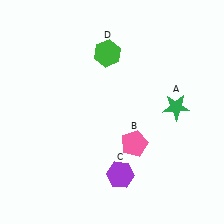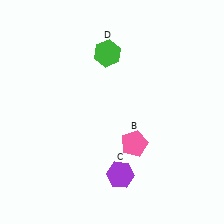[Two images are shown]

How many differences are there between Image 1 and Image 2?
There is 1 difference between the two images.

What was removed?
The green star (A) was removed in Image 2.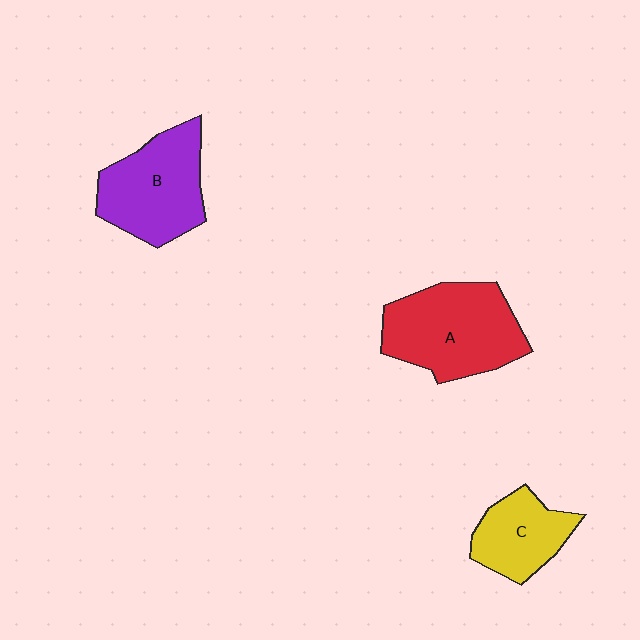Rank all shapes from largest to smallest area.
From largest to smallest: A (red), B (purple), C (yellow).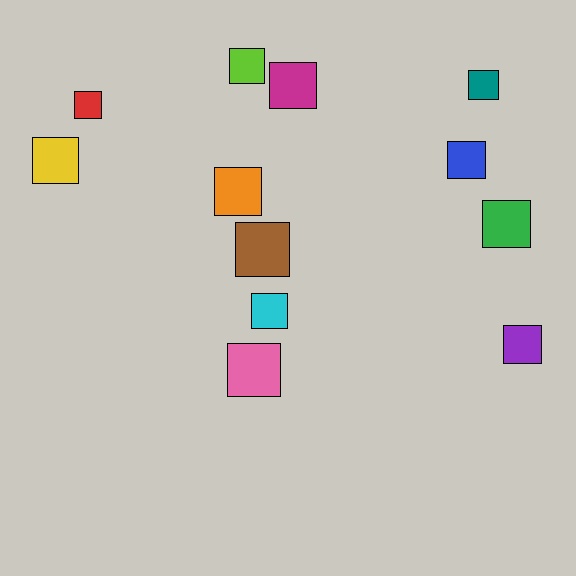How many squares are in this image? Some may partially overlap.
There are 12 squares.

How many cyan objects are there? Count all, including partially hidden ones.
There is 1 cyan object.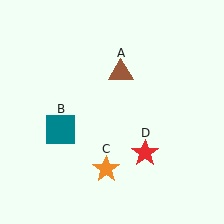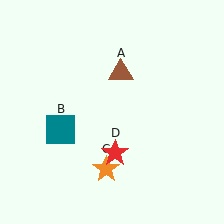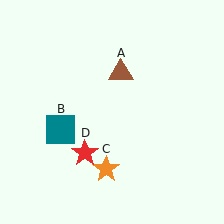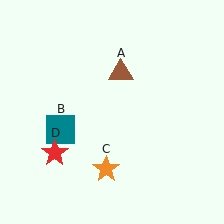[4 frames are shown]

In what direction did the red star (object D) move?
The red star (object D) moved left.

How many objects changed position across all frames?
1 object changed position: red star (object D).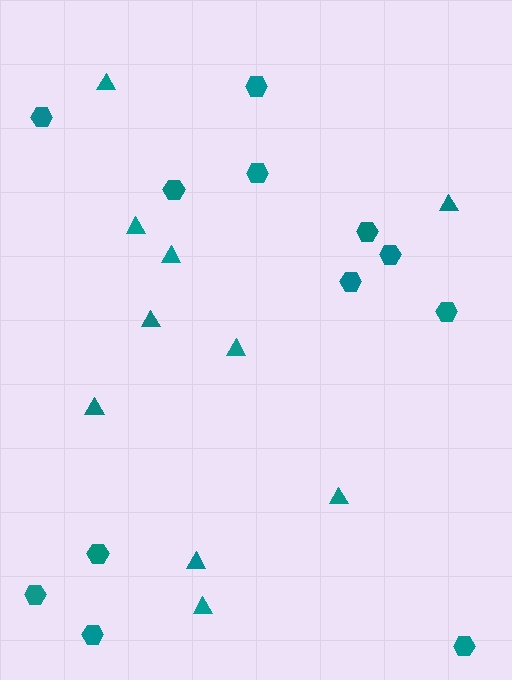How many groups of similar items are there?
There are 2 groups: one group of triangles (10) and one group of hexagons (12).